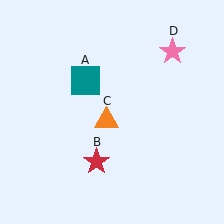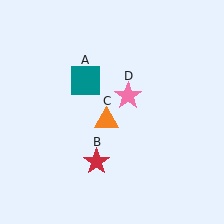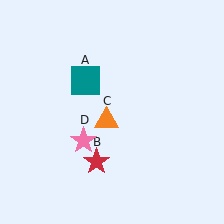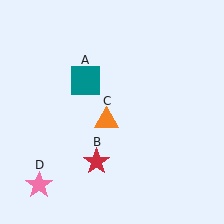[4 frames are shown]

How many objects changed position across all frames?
1 object changed position: pink star (object D).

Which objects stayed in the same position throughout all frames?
Teal square (object A) and red star (object B) and orange triangle (object C) remained stationary.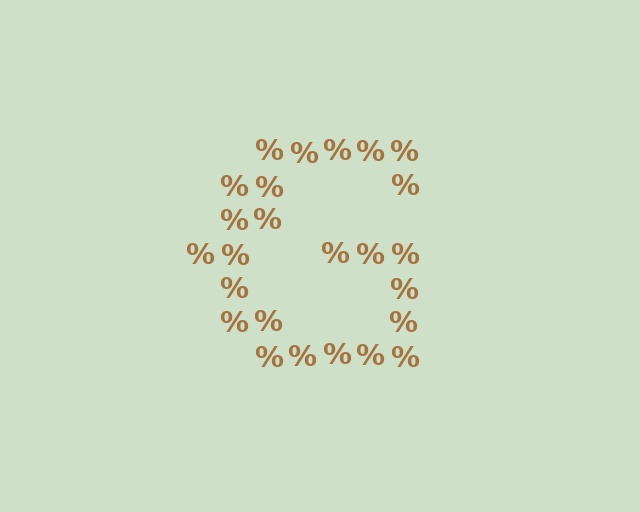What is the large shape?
The large shape is the letter G.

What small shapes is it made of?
It is made of small percent signs.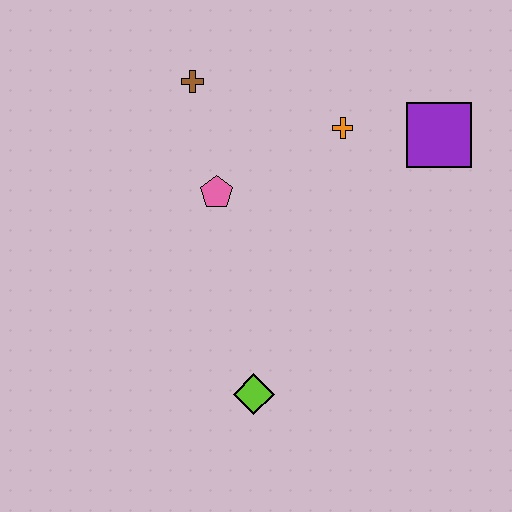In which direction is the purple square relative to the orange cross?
The purple square is to the right of the orange cross.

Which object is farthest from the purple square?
The lime diamond is farthest from the purple square.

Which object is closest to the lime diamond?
The pink pentagon is closest to the lime diamond.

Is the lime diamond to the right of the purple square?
No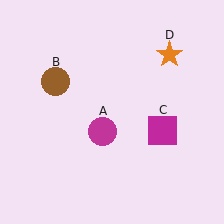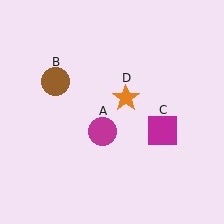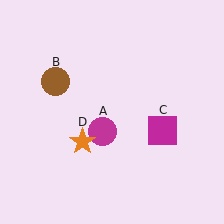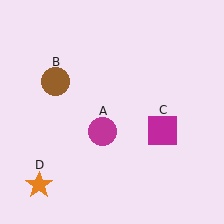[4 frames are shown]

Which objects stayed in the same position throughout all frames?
Magenta circle (object A) and brown circle (object B) and magenta square (object C) remained stationary.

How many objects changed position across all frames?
1 object changed position: orange star (object D).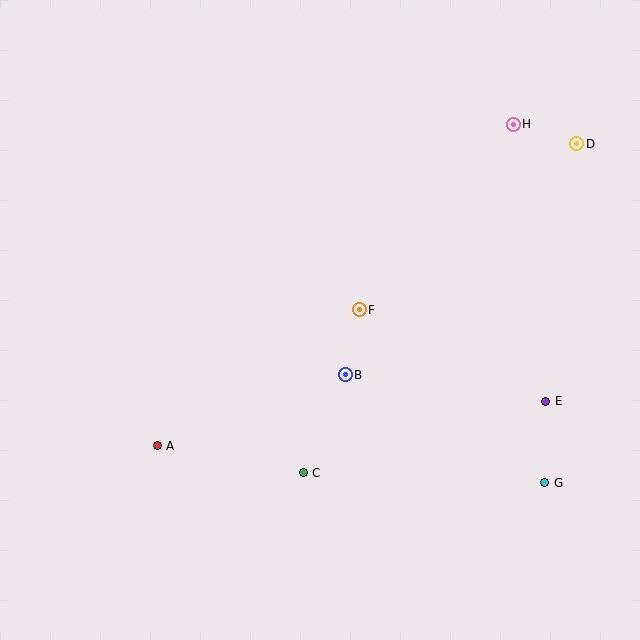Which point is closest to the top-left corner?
Point A is closest to the top-left corner.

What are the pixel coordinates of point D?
Point D is at (577, 144).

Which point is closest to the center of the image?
Point F at (359, 310) is closest to the center.